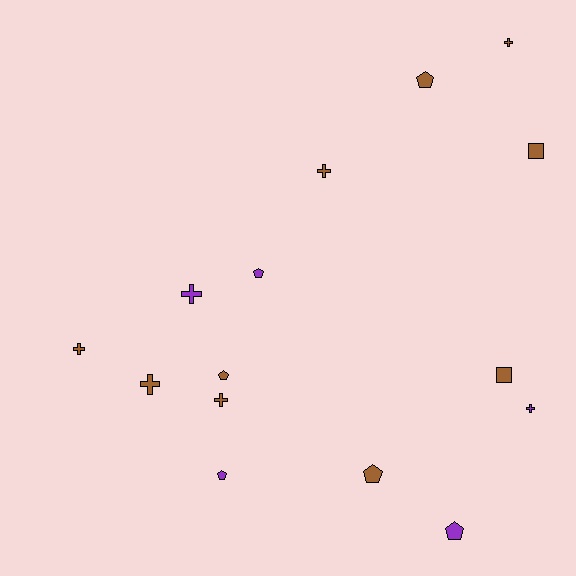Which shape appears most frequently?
Cross, with 7 objects.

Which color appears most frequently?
Brown, with 10 objects.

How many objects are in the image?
There are 15 objects.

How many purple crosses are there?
There are 2 purple crosses.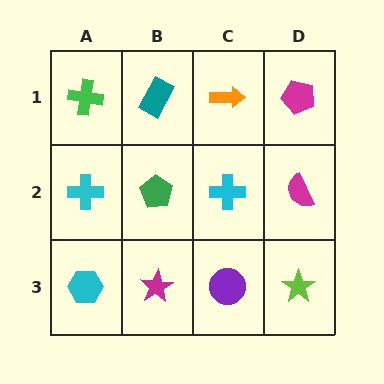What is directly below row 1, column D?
A magenta semicircle.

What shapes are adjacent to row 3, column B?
A green pentagon (row 2, column B), a cyan hexagon (row 3, column A), a purple circle (row 3, column C).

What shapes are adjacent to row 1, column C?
A cyan cross (row 2, column C), a teal rectangle (row 1, column B), a magenta pentagon (row 1, column D).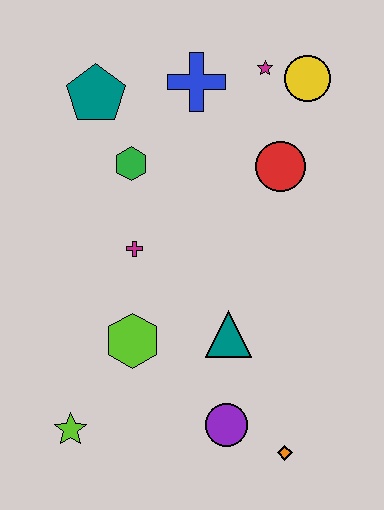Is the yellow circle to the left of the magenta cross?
No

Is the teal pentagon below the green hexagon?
No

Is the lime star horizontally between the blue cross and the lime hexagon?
No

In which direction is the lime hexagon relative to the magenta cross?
The lime hexagon is below the magenta cross.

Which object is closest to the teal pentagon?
The green hexagon is closest to the teal pentagon.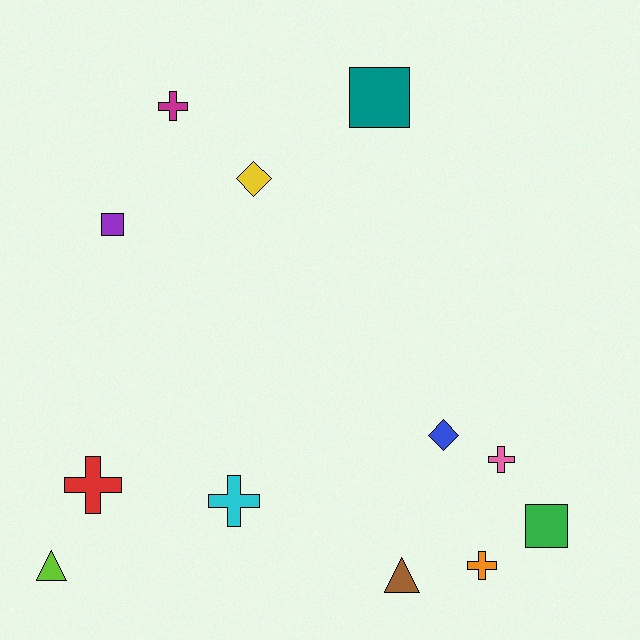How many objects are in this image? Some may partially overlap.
There are 12 objects.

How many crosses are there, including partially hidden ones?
There are 5 crosses.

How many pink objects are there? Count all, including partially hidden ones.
There is 1 pink object.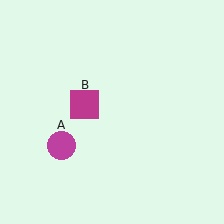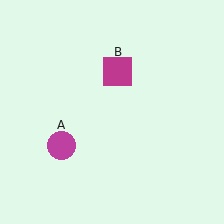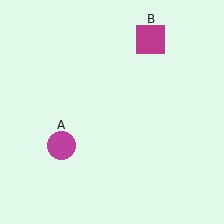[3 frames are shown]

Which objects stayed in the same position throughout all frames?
Magenta circle (object A) remained stationary.